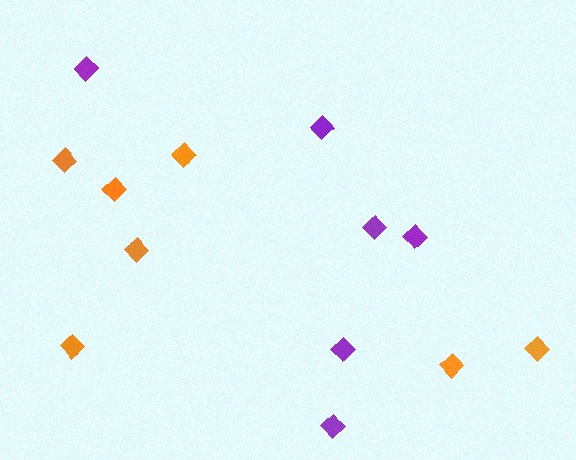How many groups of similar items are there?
There are 2 groups: one group of purple diamonds (6) and one group of orange diamonds (7).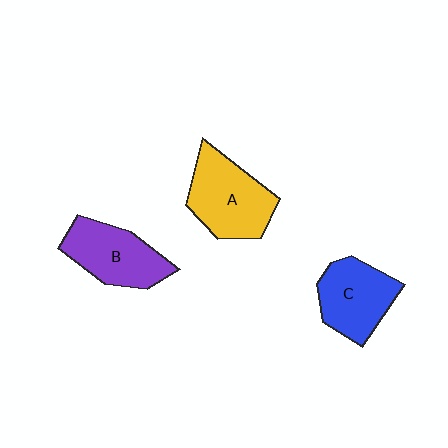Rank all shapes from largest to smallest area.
From largest to smallest: A (yellow), B (purple), C (blue).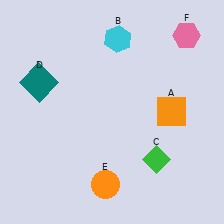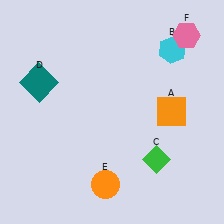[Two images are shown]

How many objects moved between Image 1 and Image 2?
1 object moved between the two images.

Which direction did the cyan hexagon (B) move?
The cyan hexagon (B) moved right.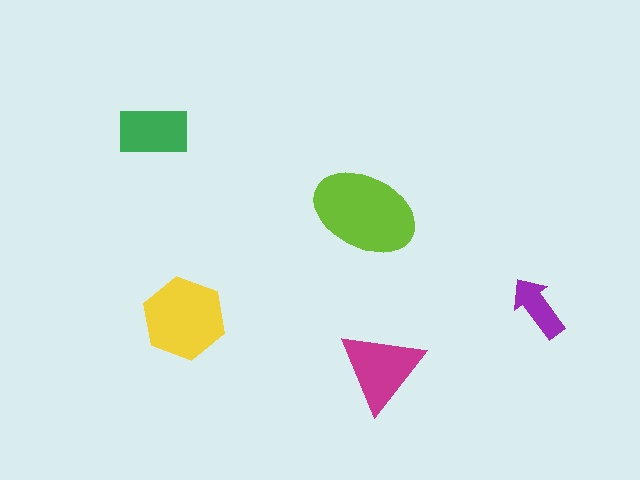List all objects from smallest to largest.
The purple arrow, the green rectangle, the magenta triangle, the yellow hexagon, the lime ellipse.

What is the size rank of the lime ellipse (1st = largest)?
1st.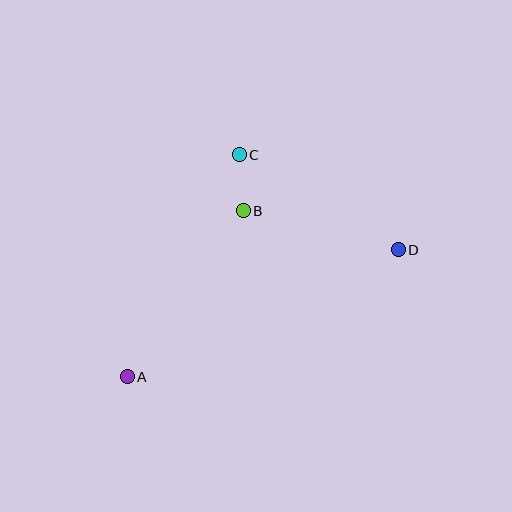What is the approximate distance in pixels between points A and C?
The distance between A and C is approximately 249 pixels.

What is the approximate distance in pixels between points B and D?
The distance between B and D is approximately 160 pixels.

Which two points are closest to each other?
Points B and C are closest to each other.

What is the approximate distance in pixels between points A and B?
The distance between A and B is approximately 202 pixels.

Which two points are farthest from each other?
Points A and D are farthest from each other.